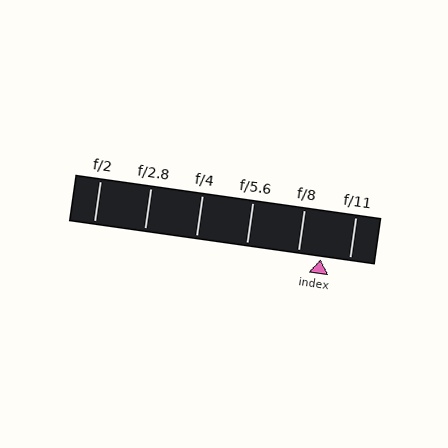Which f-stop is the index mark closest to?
The index mark is closest to f/8.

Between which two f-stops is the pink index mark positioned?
The index mark is between f/8 and f/11.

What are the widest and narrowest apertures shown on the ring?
The widest aperture shown is f/2 and the narrowest is f/11.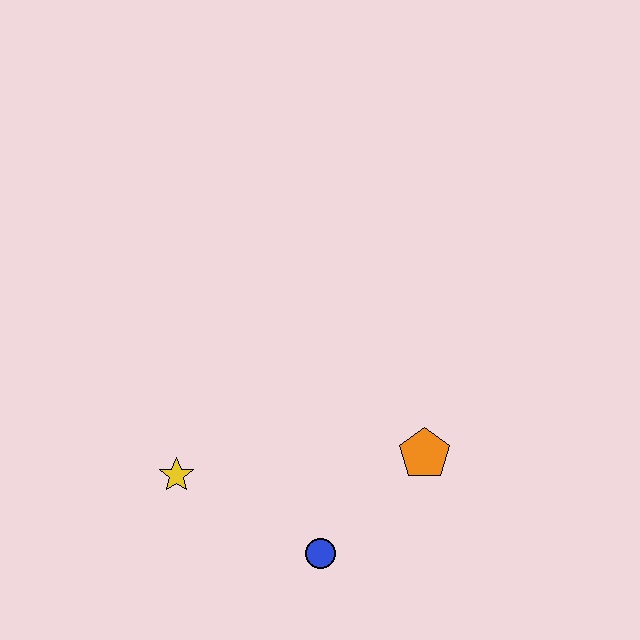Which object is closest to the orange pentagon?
The blue circle is closest to the orange pentagon.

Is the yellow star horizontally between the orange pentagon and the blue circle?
No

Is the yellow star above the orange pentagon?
No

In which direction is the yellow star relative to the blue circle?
The yellow star is to the left of the blue circle.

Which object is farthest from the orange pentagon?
The yellow star is farthest from the orange pentagon.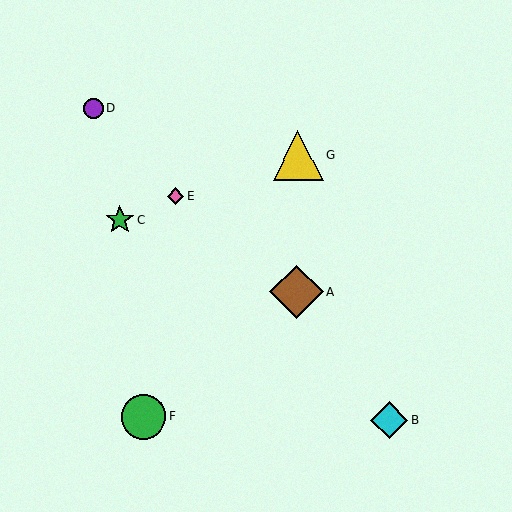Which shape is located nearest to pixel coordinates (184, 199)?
The pink diamond (labeled E) at (175, 196) is nearest to that location.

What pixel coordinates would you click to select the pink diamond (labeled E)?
Click at (175, 196) to select the pink diamond E.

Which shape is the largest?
The brown diamond (labeled A) is the largest.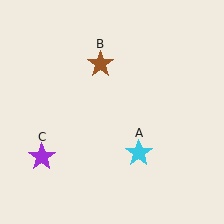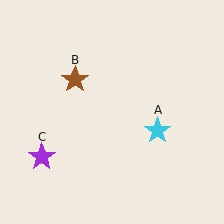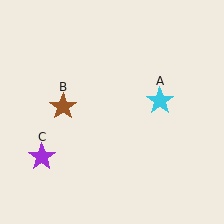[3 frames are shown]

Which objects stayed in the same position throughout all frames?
Purple star (object C) remained stationary.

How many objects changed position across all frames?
2 objects changed position: cyan star (object A), brown star (object B).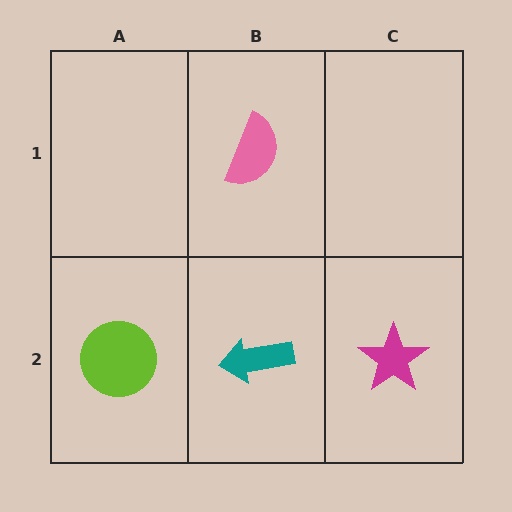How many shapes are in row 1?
1 shape.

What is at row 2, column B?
A teal arrow.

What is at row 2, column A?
A lime circle.